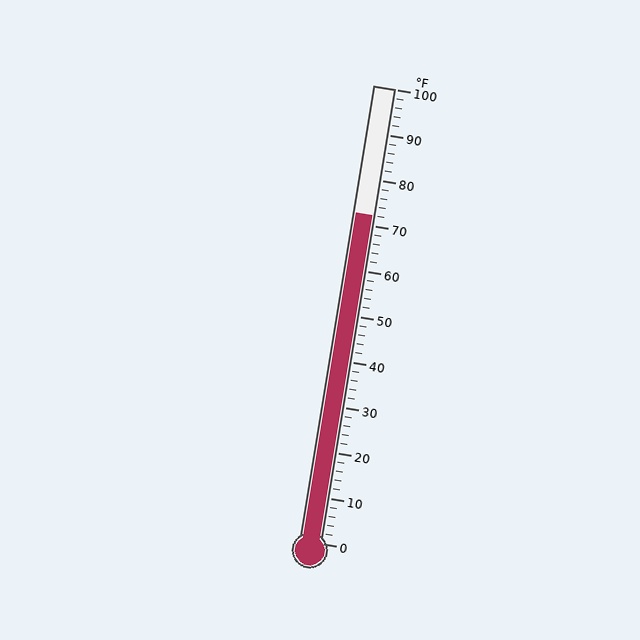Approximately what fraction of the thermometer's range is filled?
The thermometer is filled to approximately 70% of its range.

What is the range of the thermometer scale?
The thermometer scale ranges from 0°F to 100°F.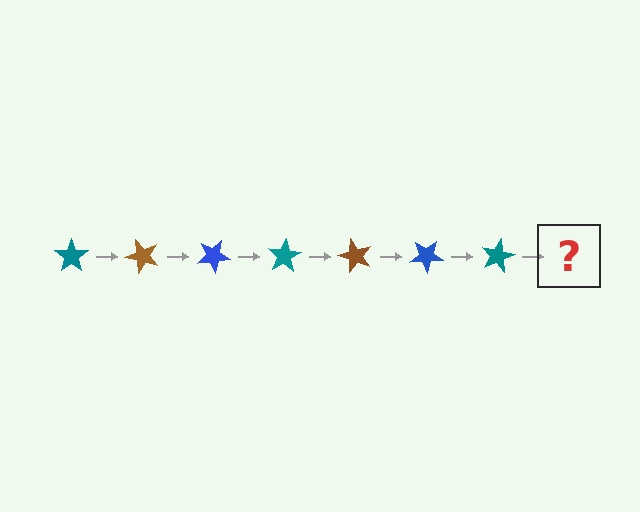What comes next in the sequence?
The next element should be a brown star, rotated 350 degrees from the start.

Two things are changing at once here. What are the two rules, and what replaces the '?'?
The two rules are that it rotates 50 degrees each step and the color cycles through teal, brown, and blue. The '?' should be a brown star, rotated 350 degrees from the start.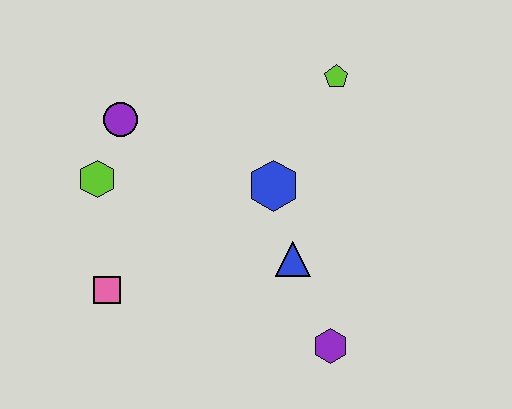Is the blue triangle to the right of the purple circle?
Yes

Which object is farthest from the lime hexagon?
The purple hexagon is farthest from the lime hexagon.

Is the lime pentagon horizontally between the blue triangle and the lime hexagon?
No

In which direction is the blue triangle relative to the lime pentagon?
The blue triangle is below the lime pentagon.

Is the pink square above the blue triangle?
No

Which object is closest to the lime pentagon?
The blue hexagon is closest to the lime pentagon.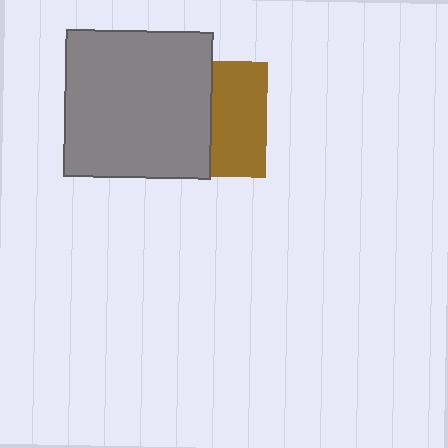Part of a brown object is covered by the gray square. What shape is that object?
It is a square.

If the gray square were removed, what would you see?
You would see the complete brown square.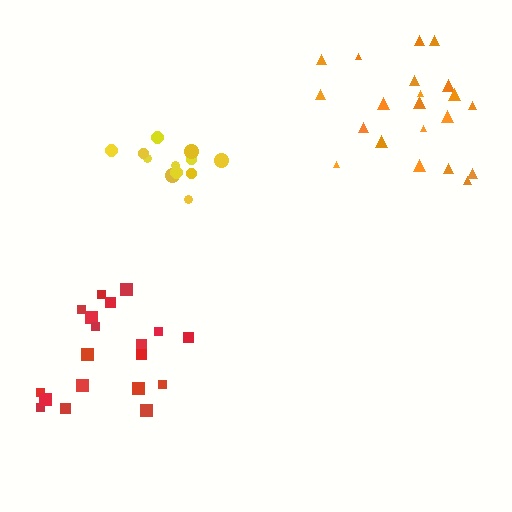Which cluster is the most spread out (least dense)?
Orange.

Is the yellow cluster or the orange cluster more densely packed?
Yellow.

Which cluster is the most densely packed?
Yellow.